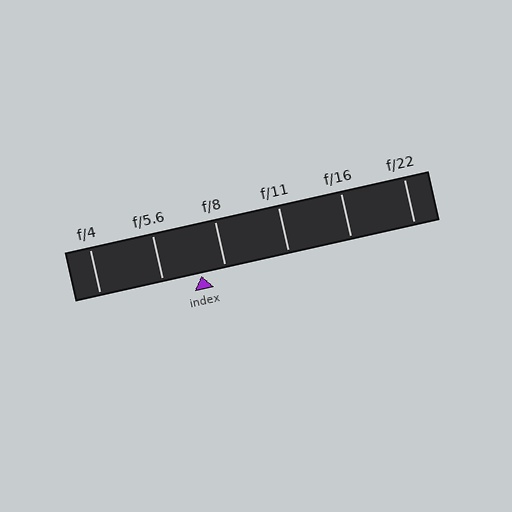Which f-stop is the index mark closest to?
The index mark is closest to f/8.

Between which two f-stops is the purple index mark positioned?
The index mark is between f/5.6 and f/8.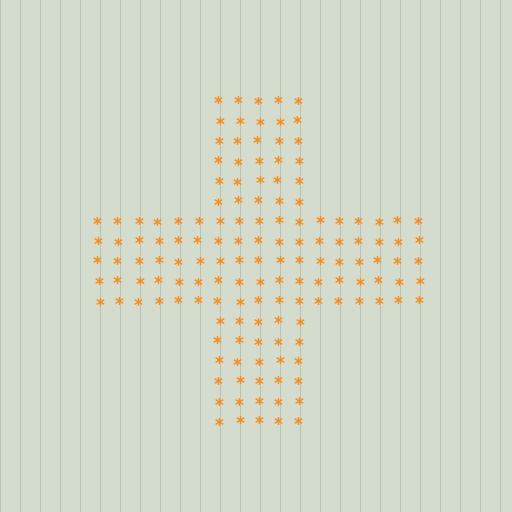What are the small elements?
The small elements are asterisks.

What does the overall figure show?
The overall figure shows a cross.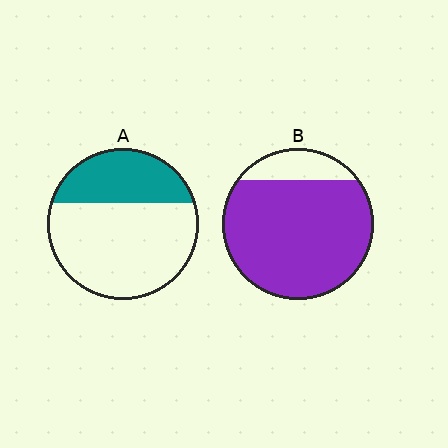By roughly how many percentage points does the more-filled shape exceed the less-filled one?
By roughly 50 percentage points (B over A).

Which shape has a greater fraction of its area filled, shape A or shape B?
Shape B.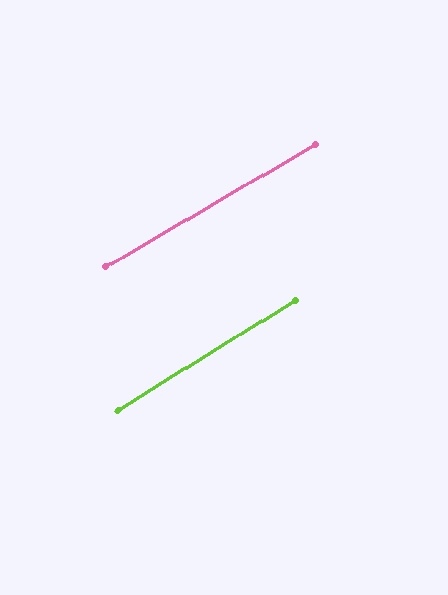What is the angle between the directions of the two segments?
Approximately 1 degree.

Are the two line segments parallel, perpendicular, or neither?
Parallel — their directions differ by only 1.4°.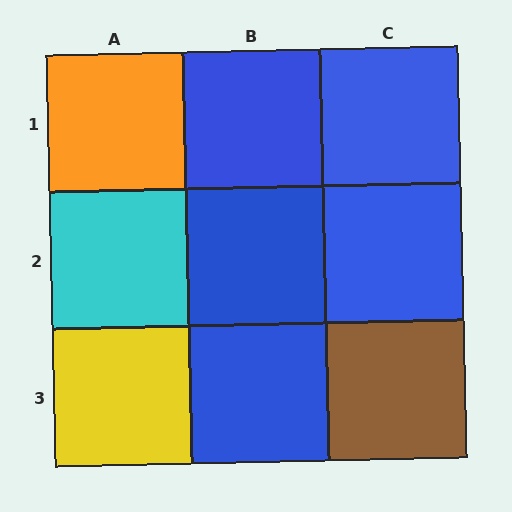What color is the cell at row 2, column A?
Cyan.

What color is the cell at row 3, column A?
Yellow.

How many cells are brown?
1 cell is brown.